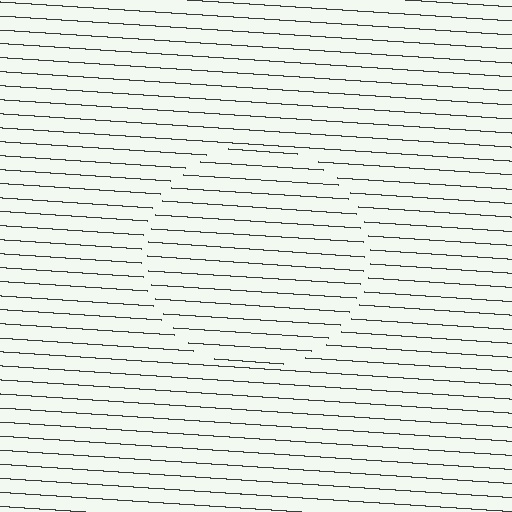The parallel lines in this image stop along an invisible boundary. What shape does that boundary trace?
An illusory circle. The interior of the shape contains the same grating, shifted by half a period — the contour is defined by the phase discontinuity where line-ends from the inner and outer gratings abut.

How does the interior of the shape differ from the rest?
The interior of the shape contains the same grating, shifted by half a period — the contour is defined by the phase discontinuity where line-ends from the inner and outer gratings abut.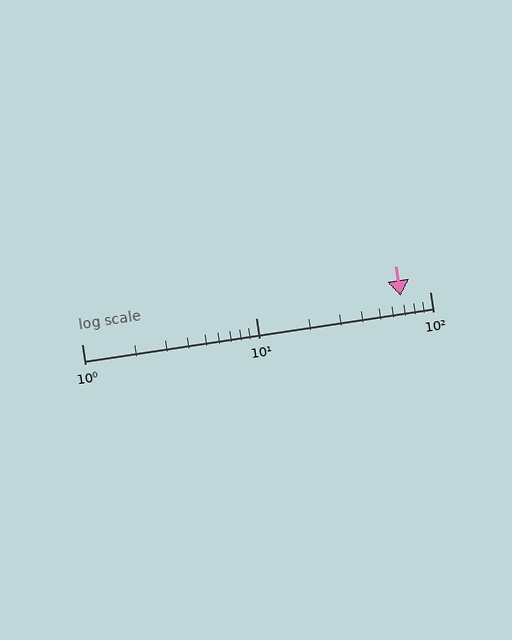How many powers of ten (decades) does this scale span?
The scale spans 2 decades, from 1 to 100.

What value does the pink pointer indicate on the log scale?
The pointer indicates approximately 68.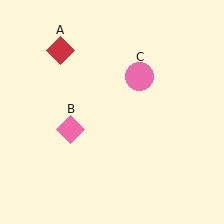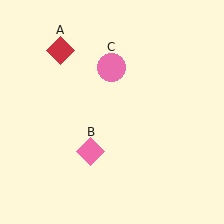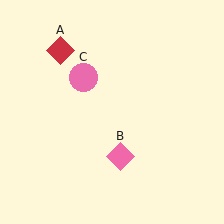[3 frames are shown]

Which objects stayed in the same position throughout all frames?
Red diamond (object A) remained stationary.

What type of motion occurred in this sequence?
The pink diamond (object B), pink circle (object C) rotated counterclockwise around the center of the scene.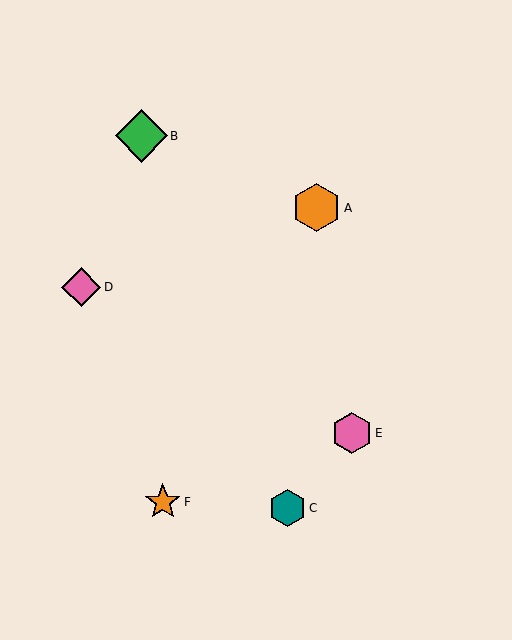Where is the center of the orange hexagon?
The center of the orange hexagon is at (317, 208).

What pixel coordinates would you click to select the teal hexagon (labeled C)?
Click at (288, 508) to select the teal hexagon C.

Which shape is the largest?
The green diamond (labeled B) is the largest.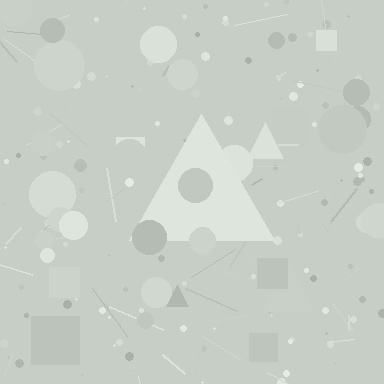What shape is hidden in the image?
A triangle is hidden in the image.